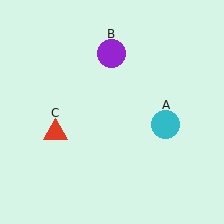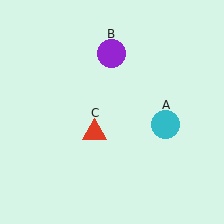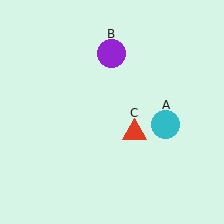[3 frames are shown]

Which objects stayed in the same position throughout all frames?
Cyan circle (object A) and purple circle (object B) remained stationary.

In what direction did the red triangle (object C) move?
The red triangle (object C) moved right.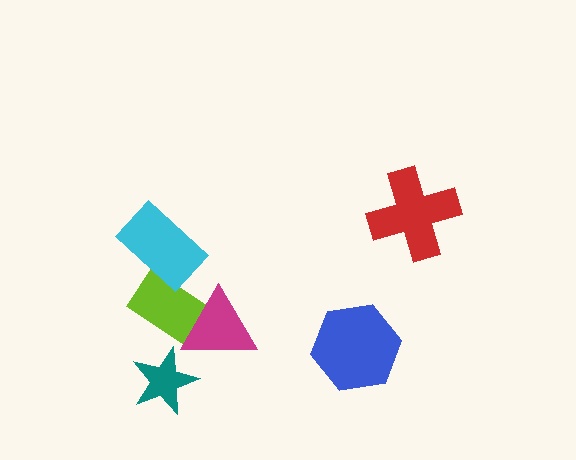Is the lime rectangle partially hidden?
Yes, it is partially covered by another shape.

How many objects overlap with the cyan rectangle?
1 object overlaps with the cyan rectangle.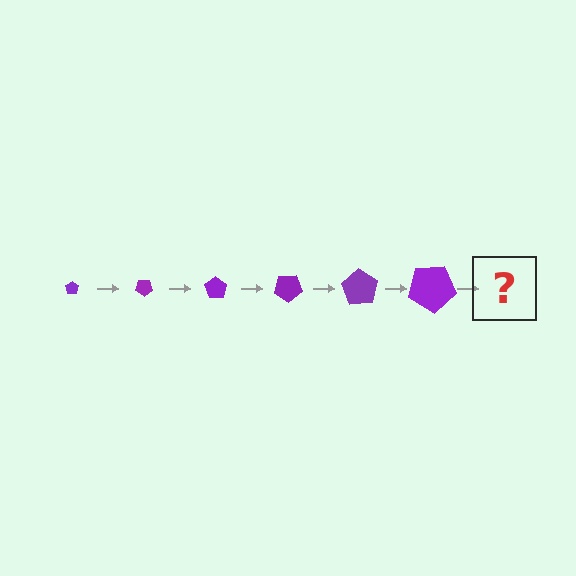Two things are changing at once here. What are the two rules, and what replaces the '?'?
The two rules are that the pentagon grows larger each step and it rotates 35 degrees each step. The '?' should be a pentagon, larger than the previous one and rotated 210 degrees from the start.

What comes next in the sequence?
The next element should be a pentagon, larger than the previous one and rotated 210 degrees from the start.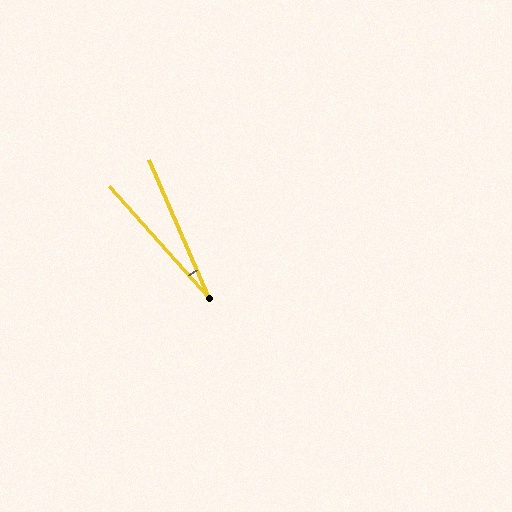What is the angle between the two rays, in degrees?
Approximately 18 degrees.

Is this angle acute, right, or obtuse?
It is acute.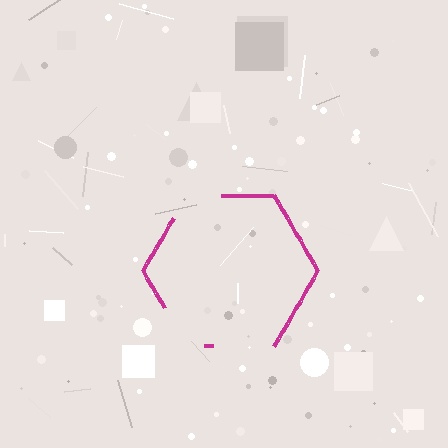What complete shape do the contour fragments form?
The contour fragments form a hexagon.